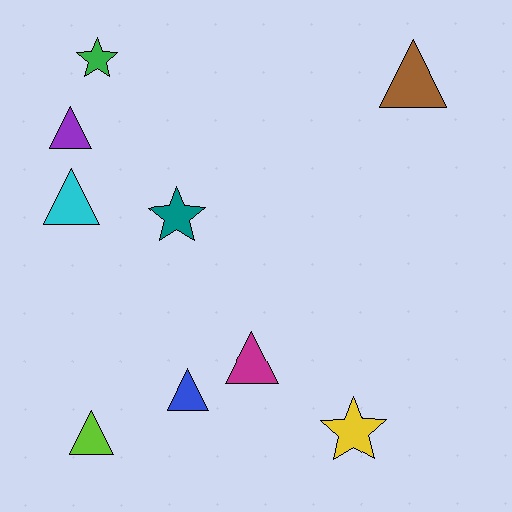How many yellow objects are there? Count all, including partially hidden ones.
There is 1 yellow object.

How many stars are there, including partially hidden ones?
There are 3 stars.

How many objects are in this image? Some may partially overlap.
There are 9 objects.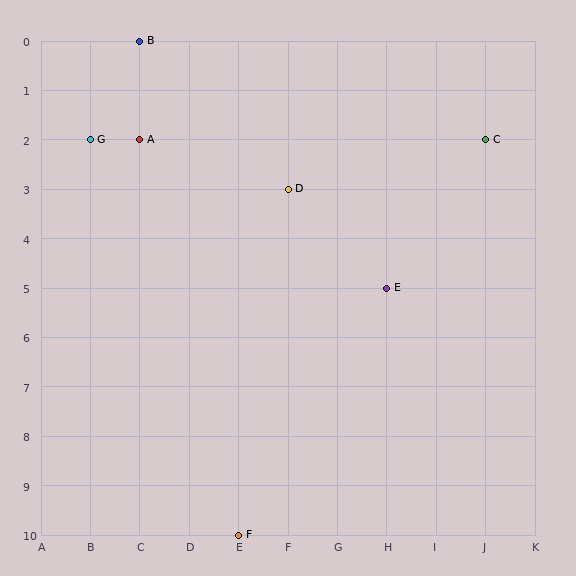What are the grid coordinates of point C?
Point C is at grid coordinates (J, 2).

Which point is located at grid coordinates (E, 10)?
Point F is at (E, 10).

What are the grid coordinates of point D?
Point D is at grid coordinates (F, 3).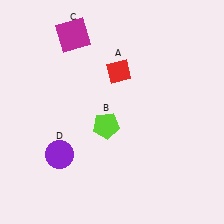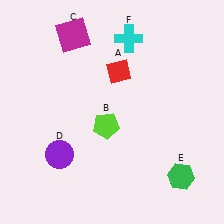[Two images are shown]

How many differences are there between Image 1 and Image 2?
There are 2 differences between the two images.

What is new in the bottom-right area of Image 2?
A green hexagon (E) was added in the bottom-right area of Image 2.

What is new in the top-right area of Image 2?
A cyan cross (F) was added in the top-right area of Image 2.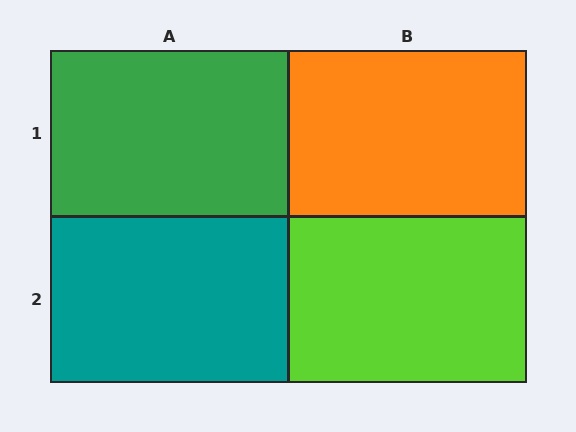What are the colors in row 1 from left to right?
Green, orange.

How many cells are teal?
1 cell is teal.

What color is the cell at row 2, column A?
Teal.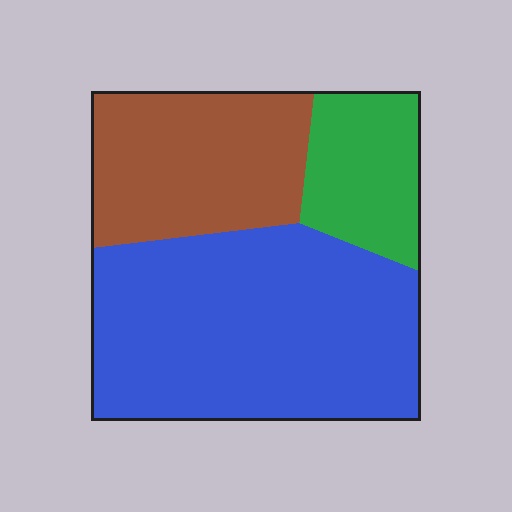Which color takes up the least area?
Green, at roughly 15%.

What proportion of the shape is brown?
Brown covers 29% of the shape.